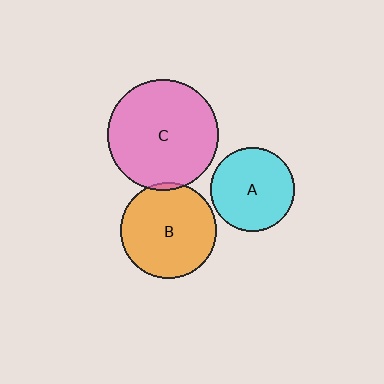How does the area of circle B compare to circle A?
Approximately 1.3 times.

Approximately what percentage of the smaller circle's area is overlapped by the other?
Approximately 5%.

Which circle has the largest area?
Circle C (pink).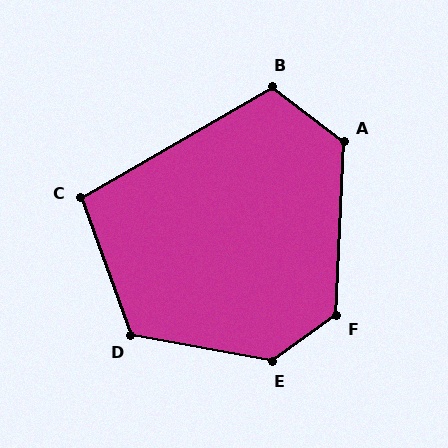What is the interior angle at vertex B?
Approximately 112 degrees (obtuse).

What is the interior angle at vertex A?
Approximately 125 degrees (obtuse).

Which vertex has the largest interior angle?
E, at approximately 135 degrees.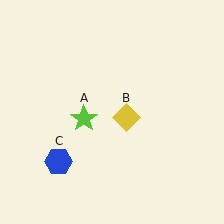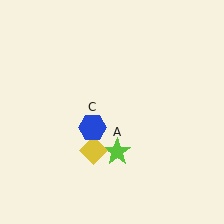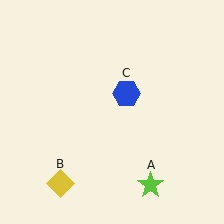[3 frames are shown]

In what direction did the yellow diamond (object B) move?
The yellow diamond (object B) moved down and to the left.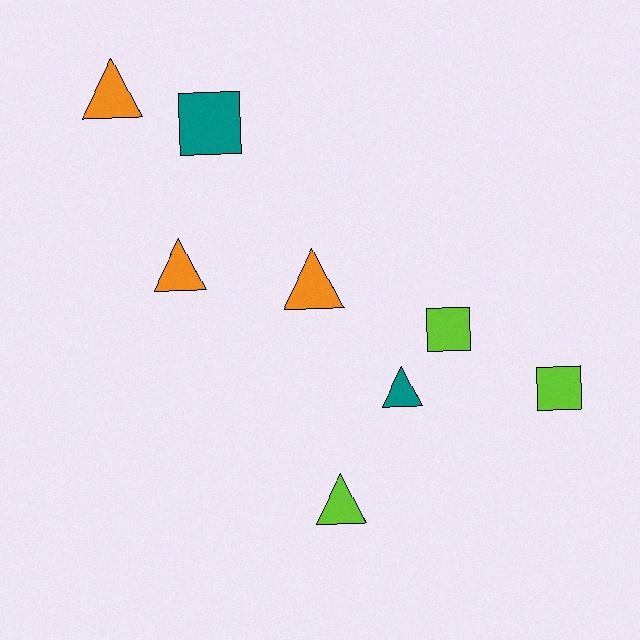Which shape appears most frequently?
Triangle, with 5 objects.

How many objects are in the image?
There are 8 objects.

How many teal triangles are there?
There is 1 teal triangle.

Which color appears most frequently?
Orange, with 3 objects.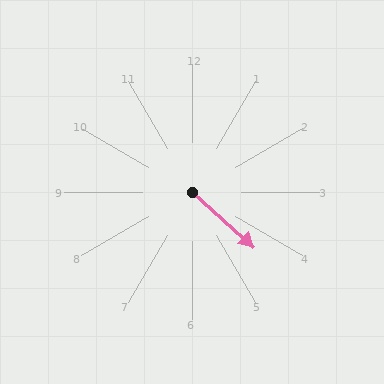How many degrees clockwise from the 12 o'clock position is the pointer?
Approximately 132 degrees.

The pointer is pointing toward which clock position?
Roughly 4 o'clock.